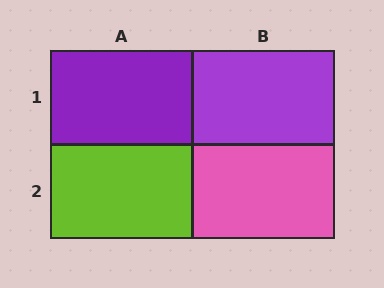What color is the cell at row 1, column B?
Purple.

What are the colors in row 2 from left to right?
Lime, pink.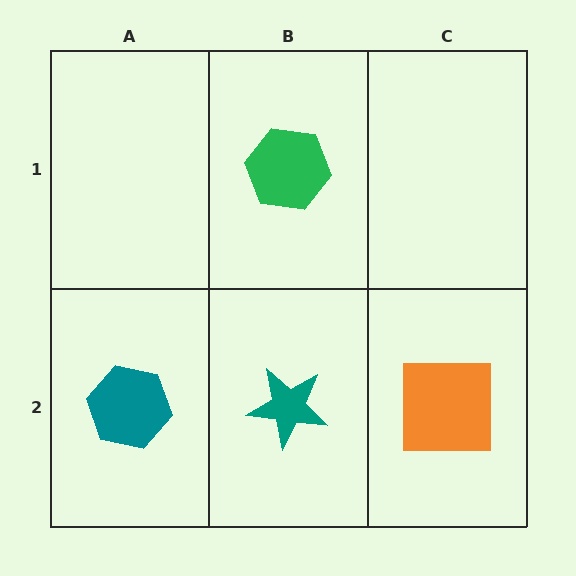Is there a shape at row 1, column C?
No, that cell is empty.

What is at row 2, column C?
An orange square.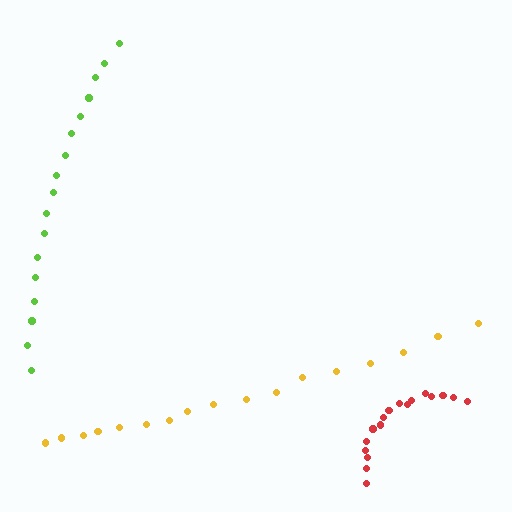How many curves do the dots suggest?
There are 3 distinct paths.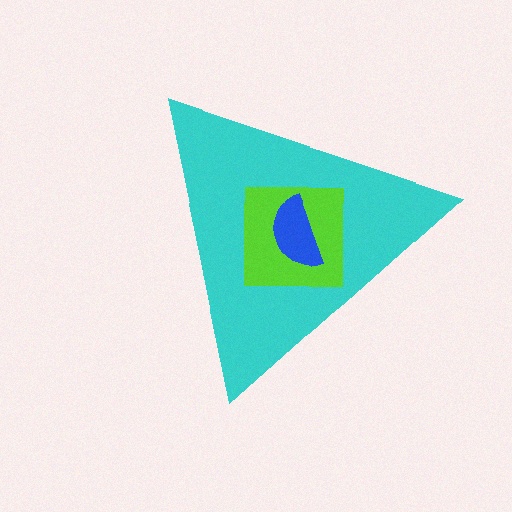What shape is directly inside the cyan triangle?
The lime square.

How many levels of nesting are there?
3.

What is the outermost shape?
The cyan triangle.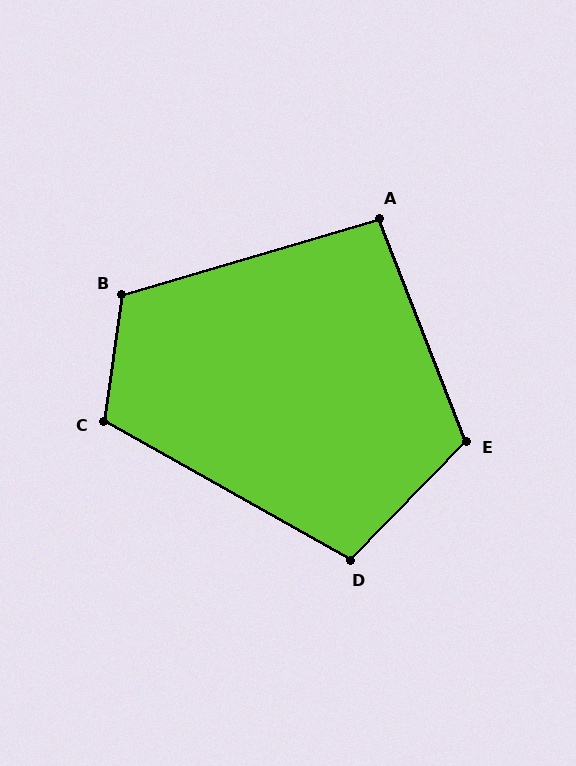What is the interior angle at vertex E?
Approximately 114 degrees (obtuse).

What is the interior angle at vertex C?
Approximately 111 degrees (obtuse).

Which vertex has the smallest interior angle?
A, at approximately 95 degrees.